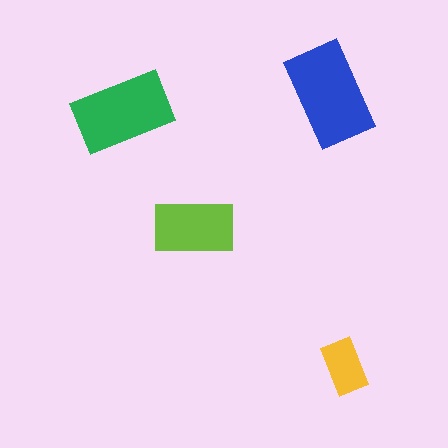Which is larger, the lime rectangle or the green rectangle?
The green one.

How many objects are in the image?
There are 4 objects in the image.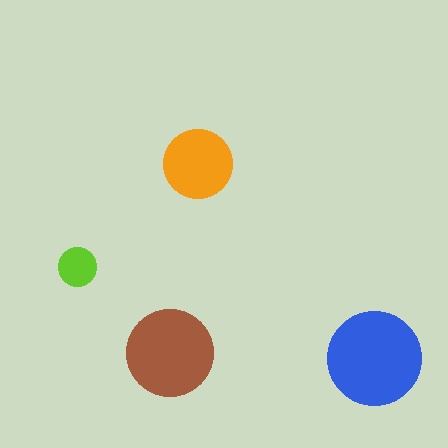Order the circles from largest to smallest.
the blue one, the brown one, the orange one, the lime one.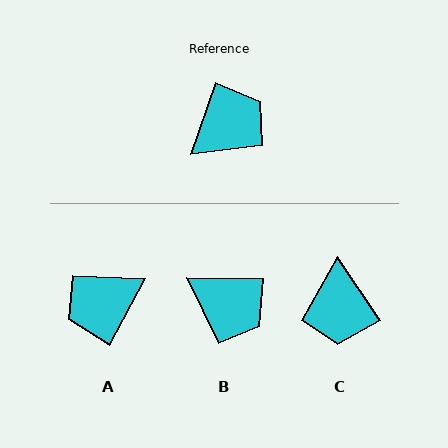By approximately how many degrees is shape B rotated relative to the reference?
Approximately 71 degrees clockwise.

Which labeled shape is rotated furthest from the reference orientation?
A, about 171 degrees away.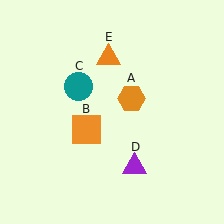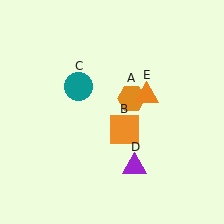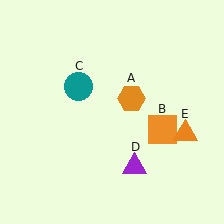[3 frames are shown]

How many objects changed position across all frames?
2 objects changed position: orange square (object B), orange triangle (object E).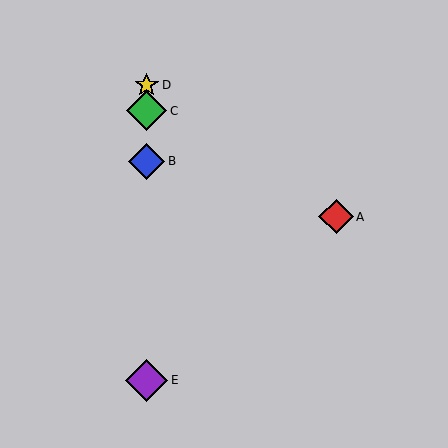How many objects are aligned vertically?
4 objects (B, C, D, E) are aligned vertically.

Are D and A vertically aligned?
No, D is at x≈147 and A is at x≈336.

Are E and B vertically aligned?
Yes, both are at x≈147.